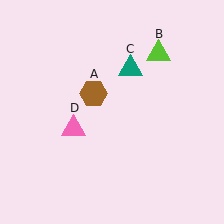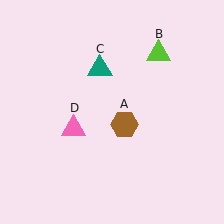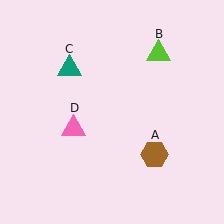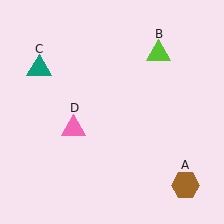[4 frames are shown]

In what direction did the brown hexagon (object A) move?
The brown hexagon (object A) moved down and to the right.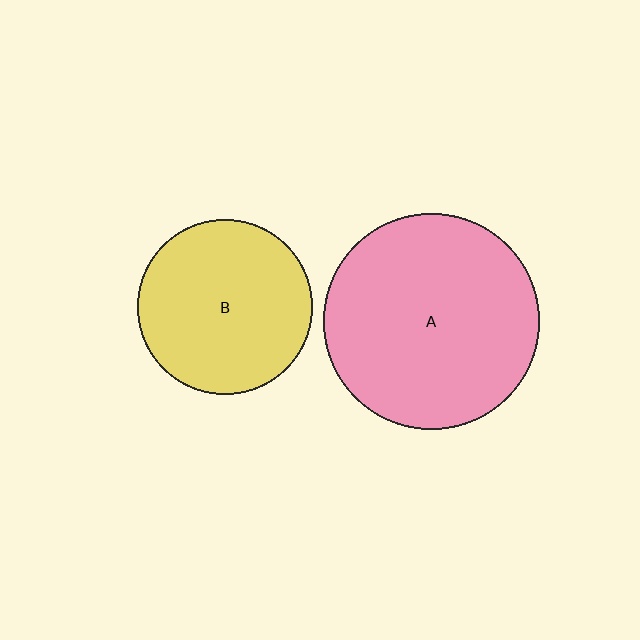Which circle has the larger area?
Circle A (pink).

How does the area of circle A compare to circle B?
Approximately 1.5 times.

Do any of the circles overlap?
No, none of the circles overlap.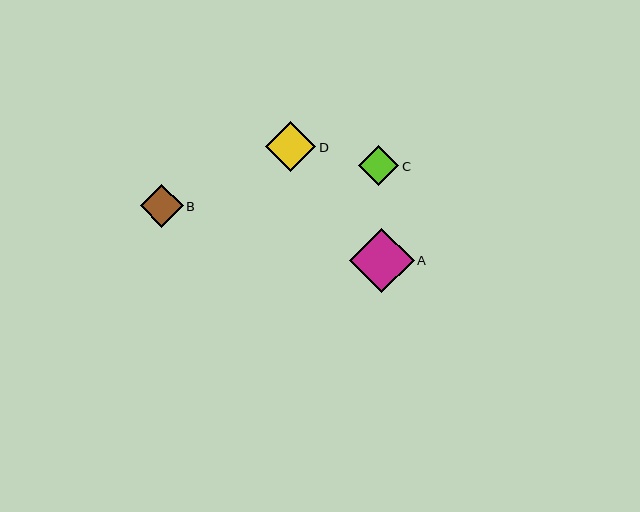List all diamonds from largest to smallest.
From largest to smallest: A, D, B, C.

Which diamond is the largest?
Diamond A is the largest with a size of approximately 65 pixels.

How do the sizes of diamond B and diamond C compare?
Diamond B and diamond C are approximately the same size.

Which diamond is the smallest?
Diamond C is the smallest with a size of approximately 40 pixels.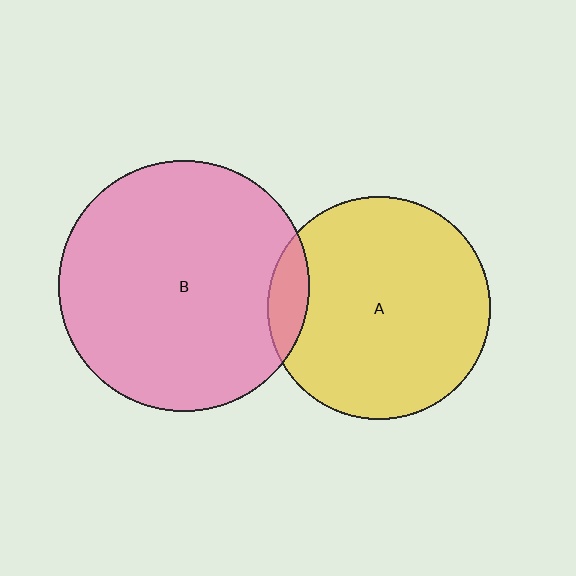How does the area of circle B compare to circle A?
Approximately 1.3 times.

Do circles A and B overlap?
Yes.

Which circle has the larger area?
Circle B (pink).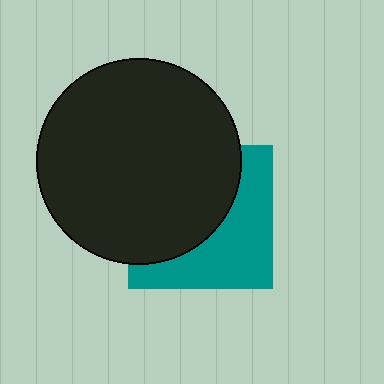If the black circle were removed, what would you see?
You would see the complete teal square.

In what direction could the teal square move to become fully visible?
The teal square could move toward the lower-right. That would shift it out from behind the black circle entirely.